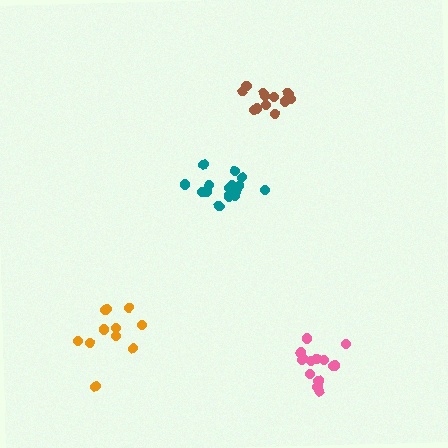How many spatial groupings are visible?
There are 4 spatial groupings.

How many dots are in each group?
Group 1: 11 dots, Group 2: 16 dots, Group 3: 17 dots, Group 4: 12 dots (56 total).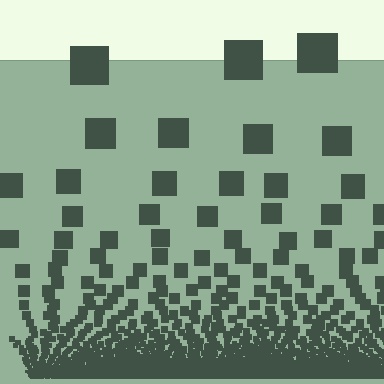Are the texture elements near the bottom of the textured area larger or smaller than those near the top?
Smaller. The gradient is inverted — elements near the bottom are smaller and denser.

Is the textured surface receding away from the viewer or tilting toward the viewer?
The surface appears to tilt toward the viewer. Texture elements get larger and sparser toward the top.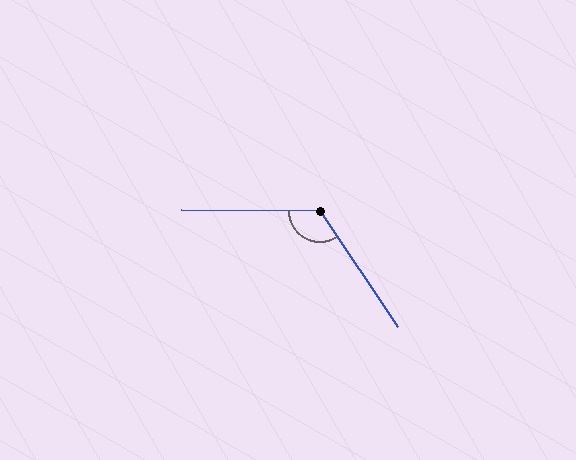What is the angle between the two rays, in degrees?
Approximately 124 degrees.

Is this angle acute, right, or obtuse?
It is obtuse.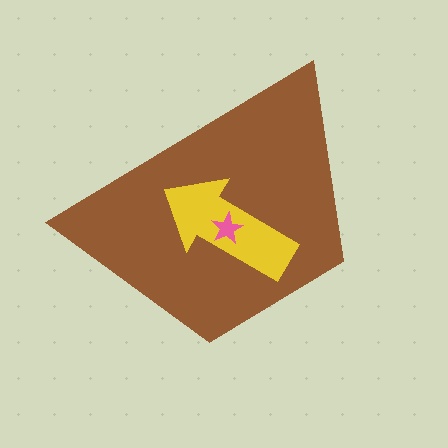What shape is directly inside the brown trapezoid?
The yellow arrow.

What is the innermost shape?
The pink star.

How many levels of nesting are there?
3.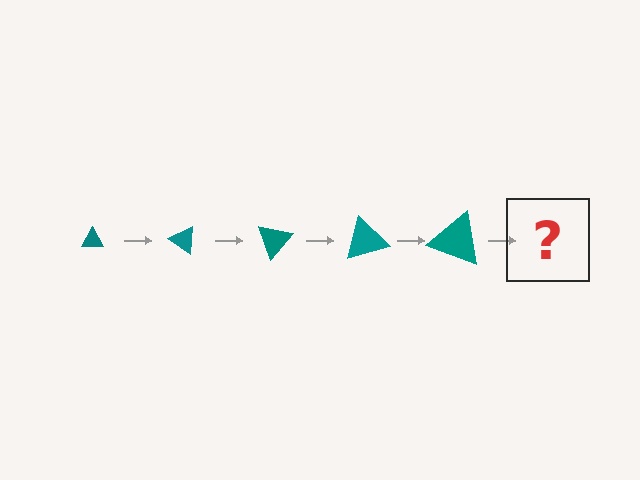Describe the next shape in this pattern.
It should be a triangle, larger than the previous one and rotated 175 degrees from the start.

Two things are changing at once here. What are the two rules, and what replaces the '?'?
The two rules are that the triangle grows larger each step and it rotates 35 degrees each step. The '?' should be a triangle, larger than the previous one and rotated 175 degrees from the start.